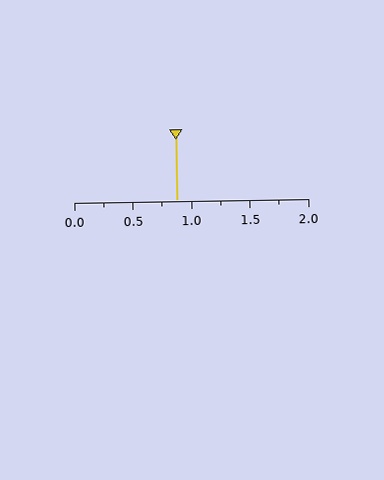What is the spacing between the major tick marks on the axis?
The major ticks are spaced 0.5 apart.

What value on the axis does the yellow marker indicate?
The marker indicates approximately 0.88.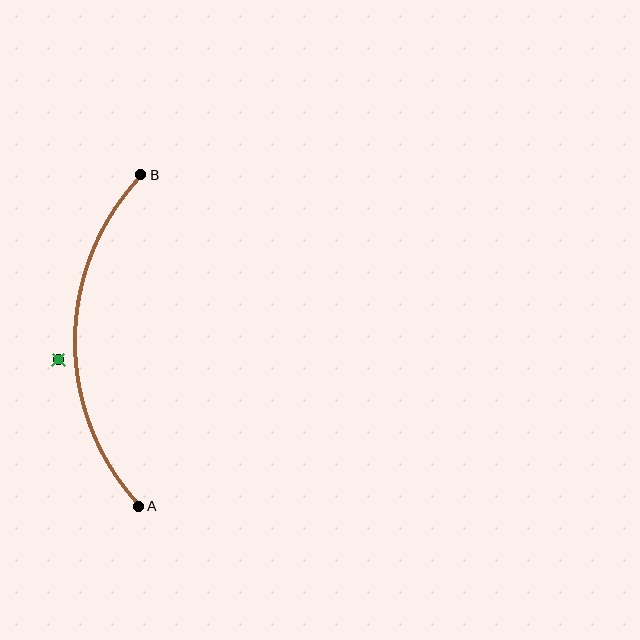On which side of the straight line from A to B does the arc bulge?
The arc bulges to the left of the straight line connecting A and B.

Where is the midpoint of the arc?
The arc midpoint is the point on the curve farthest from the straight line joining A and B. It sits to the left of that line.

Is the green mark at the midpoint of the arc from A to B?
No — the green mark does not lie on the arc at all. It sits slightly outside the curve.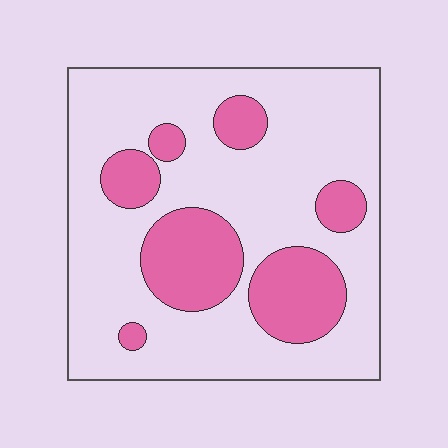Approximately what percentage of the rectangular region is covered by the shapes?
Approximately 25%.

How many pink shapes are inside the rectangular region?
7.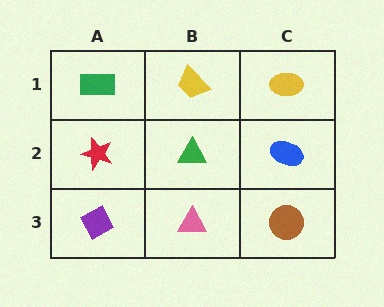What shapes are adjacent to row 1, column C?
A blue ellipse (row 2, column C), a yellow trapezoid (row 1, column B).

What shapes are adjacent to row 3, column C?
A blue ellipse (row 2, column C), a pink triangle (row 3, column B).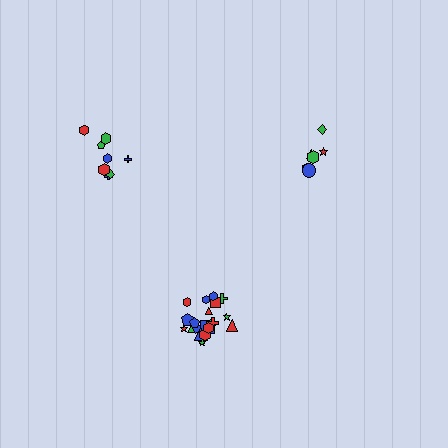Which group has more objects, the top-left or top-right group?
The top-left group.